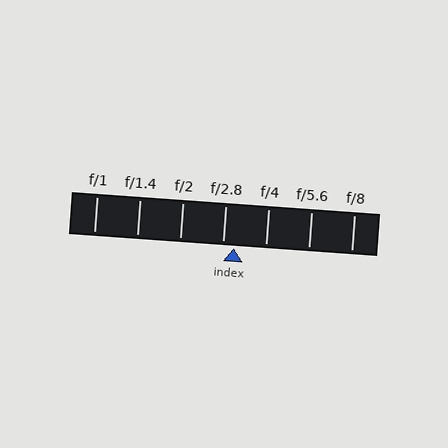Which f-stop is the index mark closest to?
The index mark is closest to f/2.8.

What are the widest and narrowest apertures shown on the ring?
The widest aperture shown is f/1 and the narrowest is f/8.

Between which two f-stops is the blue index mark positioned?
The index mark is between f/2.8 and f/4.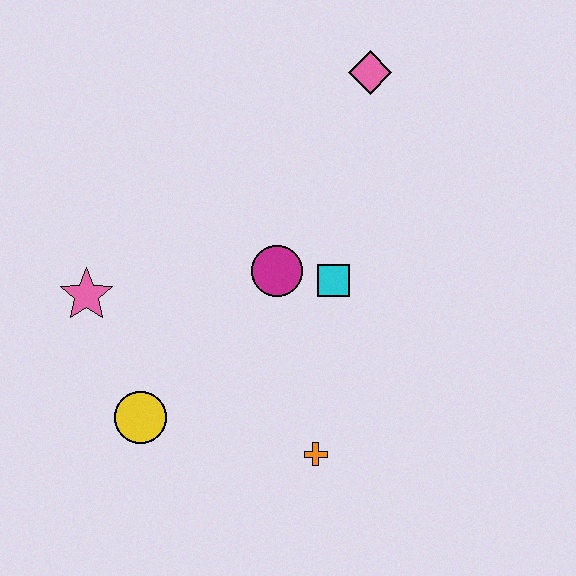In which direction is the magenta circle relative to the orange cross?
The magenta circle is above the orange cross.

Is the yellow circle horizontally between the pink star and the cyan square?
Yes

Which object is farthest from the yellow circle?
The pink diamond is farthest from the yellow circle.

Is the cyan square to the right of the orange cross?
Yes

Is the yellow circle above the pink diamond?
No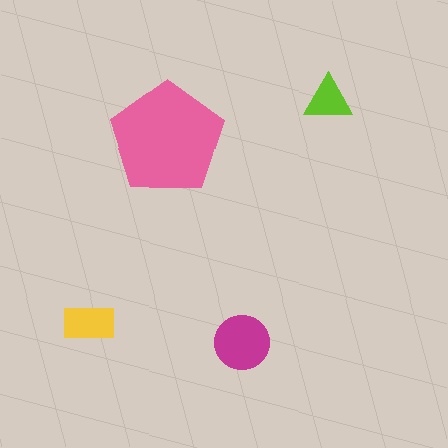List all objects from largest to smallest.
The pink pentagon, the magenta circle, the yellow rectangle, the lime triangle.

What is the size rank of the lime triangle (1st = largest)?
4th.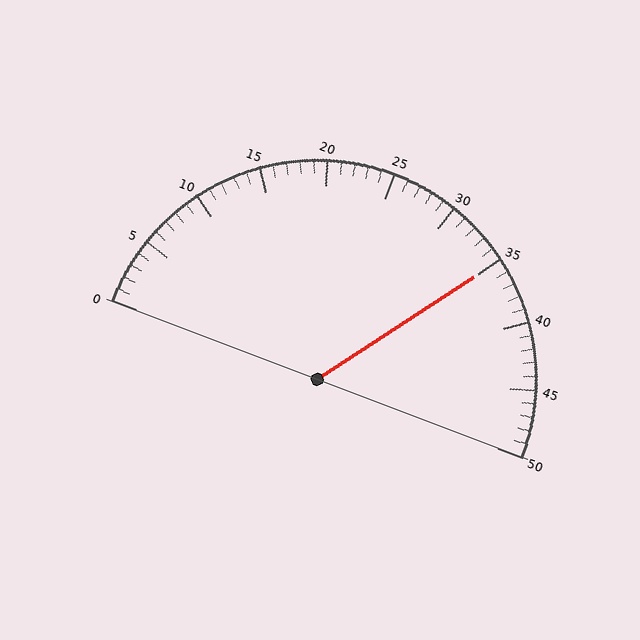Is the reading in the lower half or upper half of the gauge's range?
The reading is in the upper half of the range (0 to 50).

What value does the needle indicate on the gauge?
The needle indicates approximately 35.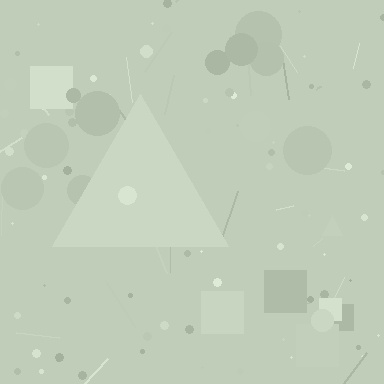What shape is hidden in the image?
A triangle is hidden in the image.